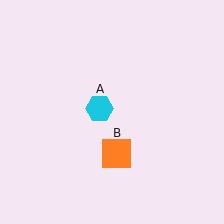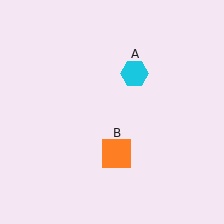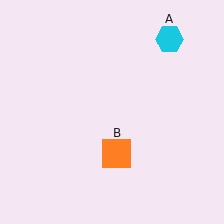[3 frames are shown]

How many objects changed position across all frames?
1 object changed position: cyan hexagon (object A).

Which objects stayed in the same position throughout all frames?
Orange square (object B) remained stationary.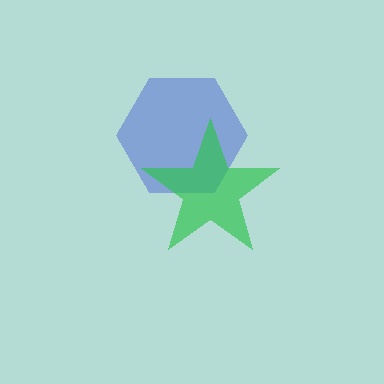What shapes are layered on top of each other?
The layered shapes are: a blue hexagon, a green star.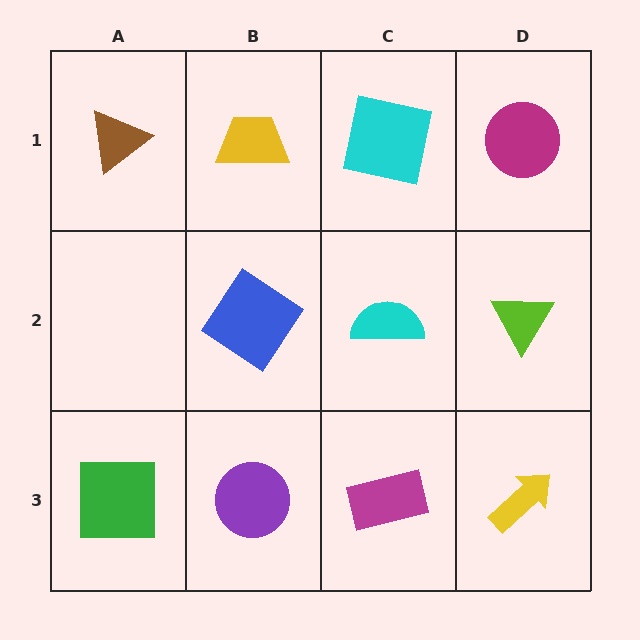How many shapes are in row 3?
4 shapes.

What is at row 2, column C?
A cyan semicircle.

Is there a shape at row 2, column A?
No, that cell is empty.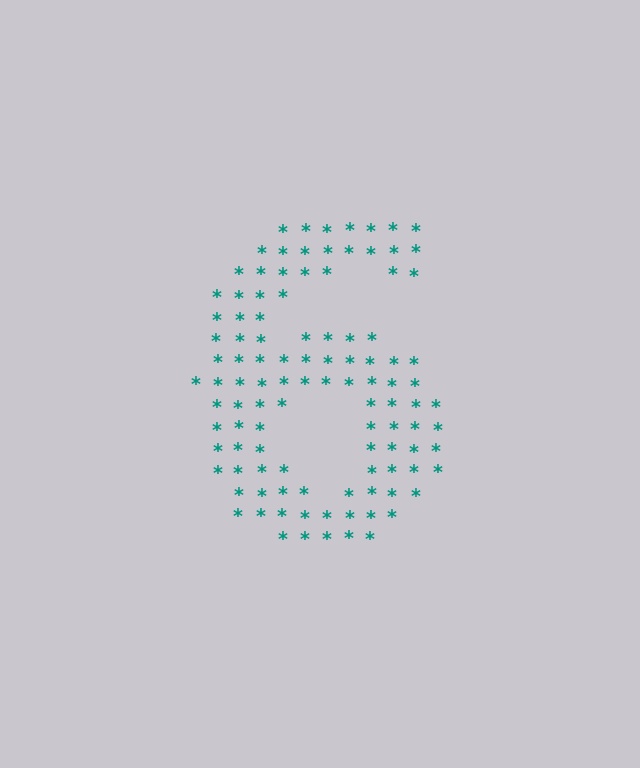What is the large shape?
The large shape is the digit 6.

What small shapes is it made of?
It is made of small asterisks.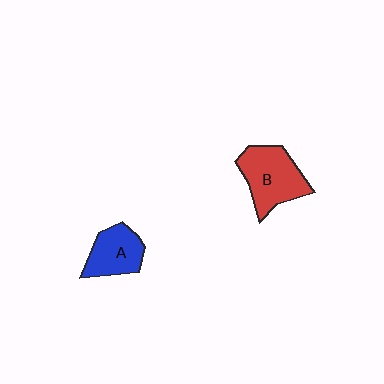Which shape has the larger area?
Shape B (red).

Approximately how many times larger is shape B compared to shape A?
Approximately 1.4 times.